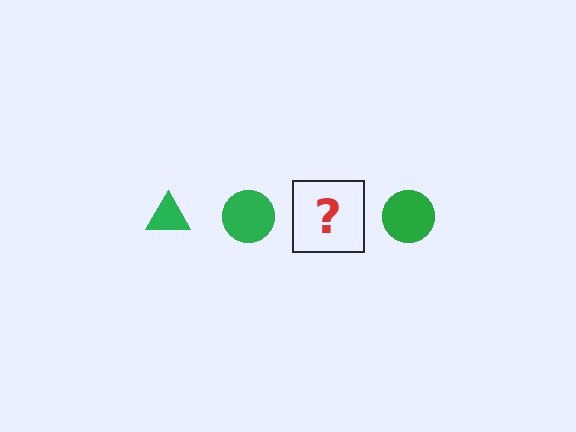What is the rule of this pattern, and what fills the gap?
The rule is that the pattern cycles through triangle, circle shapes in green. The gap should be filled with a green triangle.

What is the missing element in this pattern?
The missing element is a green triangle.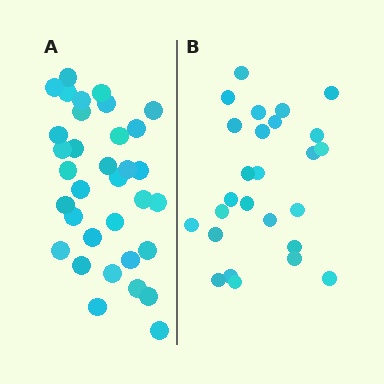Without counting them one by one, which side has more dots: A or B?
Region A (the left region) has more dots.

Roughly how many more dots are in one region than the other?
Region A has roughly 8 or so more dots than region B.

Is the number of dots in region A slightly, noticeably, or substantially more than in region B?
Region A has noticeably more, but not dramatically so. The ratio is roughly 1.3 to 1.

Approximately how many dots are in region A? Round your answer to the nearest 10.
About 30 dots. (The exact count is 34, which rounds to 30.)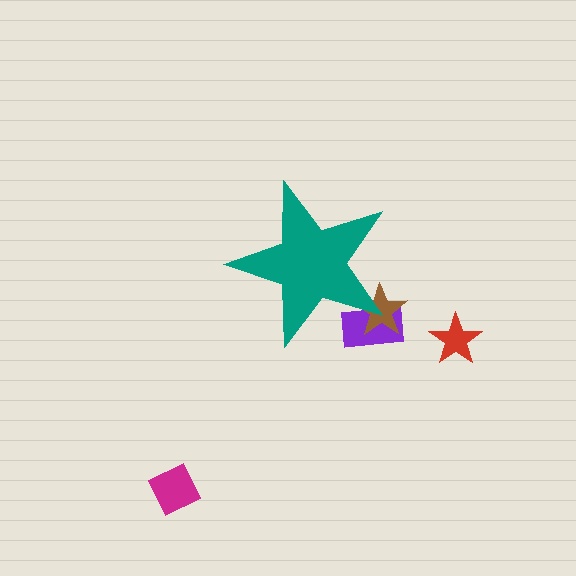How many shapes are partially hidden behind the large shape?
2 shapes are partially hidden.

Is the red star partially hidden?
No, the red star is fully visible.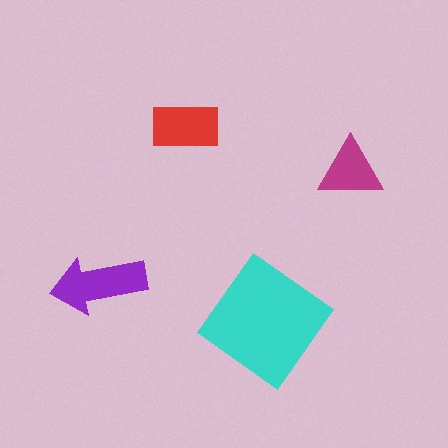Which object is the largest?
The cyan diamond.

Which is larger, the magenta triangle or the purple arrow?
The purple arrow.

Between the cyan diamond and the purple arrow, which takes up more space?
The cyan diamond.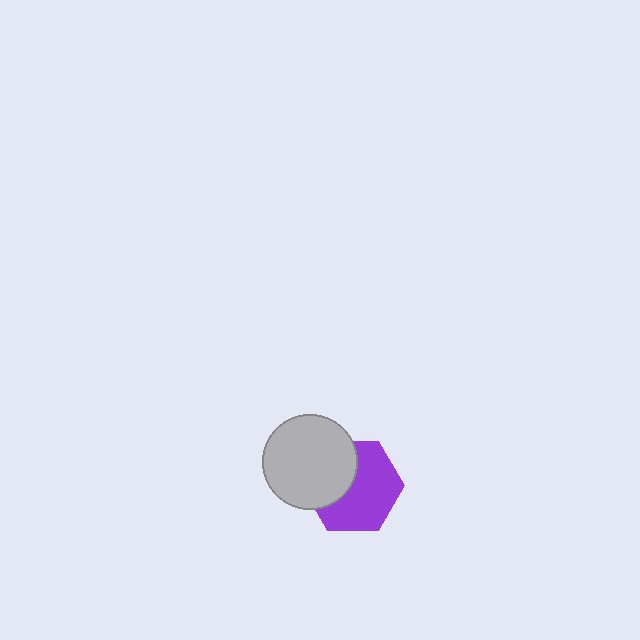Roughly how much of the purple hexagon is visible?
About half of it is visible (roughly 62%).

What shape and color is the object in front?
The object in front is a light gray circle.